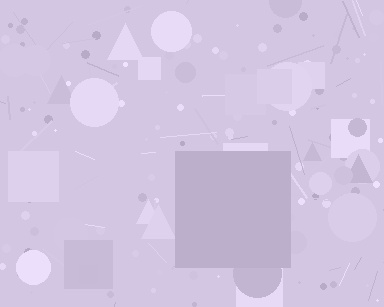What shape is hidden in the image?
A square is hidden in the image.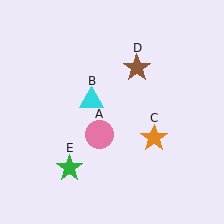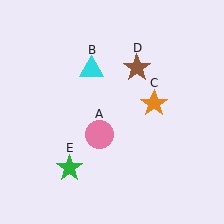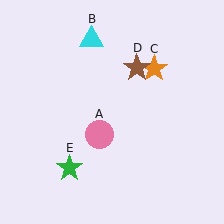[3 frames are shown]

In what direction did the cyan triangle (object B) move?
The cyan triangle (object B) moved up.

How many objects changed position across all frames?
2 objects changed position: cyan triangle (object B), orange star (object C).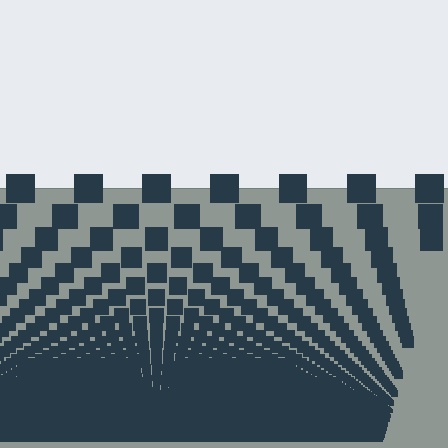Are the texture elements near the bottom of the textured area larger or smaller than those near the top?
Smaller. The gradient is inverted — elements near the bottom are smaller and denser.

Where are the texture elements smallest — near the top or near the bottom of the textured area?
Near the bottom.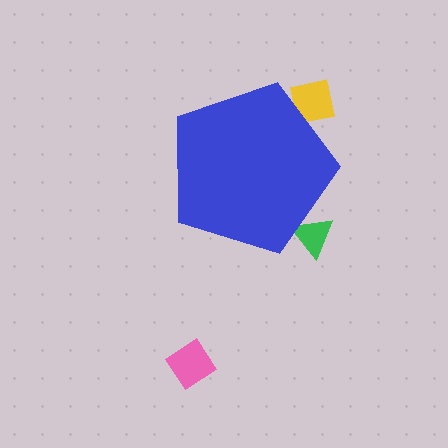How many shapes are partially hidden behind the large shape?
2 shapes are partially hidden.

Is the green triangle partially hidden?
Yes, the green triangle is partially hidden behind the blue pentagon.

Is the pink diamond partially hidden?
No, the pink diamond is fully visible.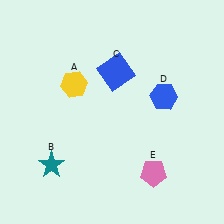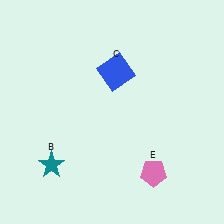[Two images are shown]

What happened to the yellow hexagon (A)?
The yellow hexagon (A) was removed in Image 2. It was in the top-left area of Image 1.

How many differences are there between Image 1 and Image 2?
There are 2 differences between the two images.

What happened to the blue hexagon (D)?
The blue hexagon (D) was removed in Image 2. It was in the top-right area of Image 1.